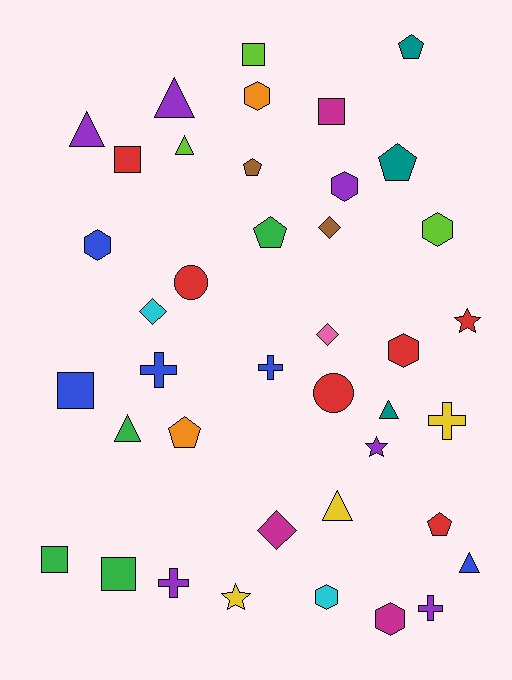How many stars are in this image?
There are 3 stars.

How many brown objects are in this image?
There are 2 brown objects.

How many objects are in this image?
There are 40 objects.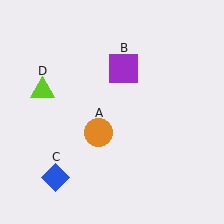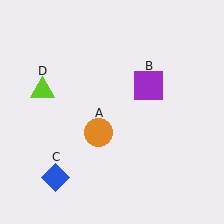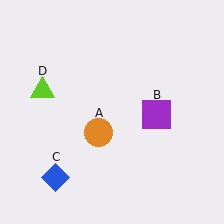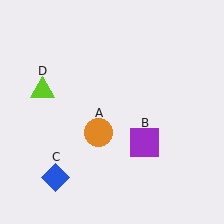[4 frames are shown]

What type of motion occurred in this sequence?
The purple square (object B) rotated clockwise around the center of the scene.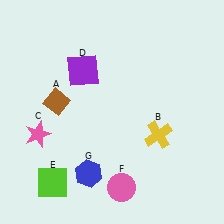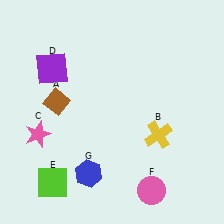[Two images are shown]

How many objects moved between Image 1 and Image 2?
2 objects moved between the two images.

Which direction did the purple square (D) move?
The purple square (D) moved left.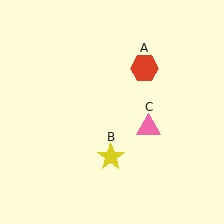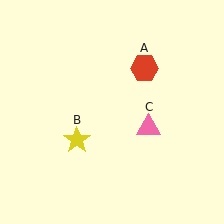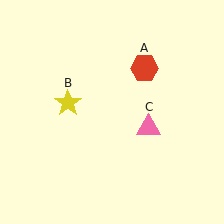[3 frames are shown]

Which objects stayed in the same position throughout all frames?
Red hexagon (object A) and pink triangle (object C) remained stationary.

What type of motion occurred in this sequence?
The yellow star (object B) rotated clockwise around the center of the scene.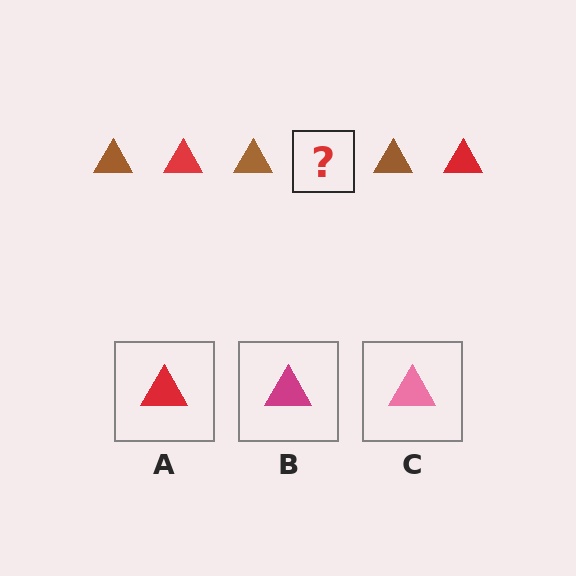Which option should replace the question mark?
Option A.